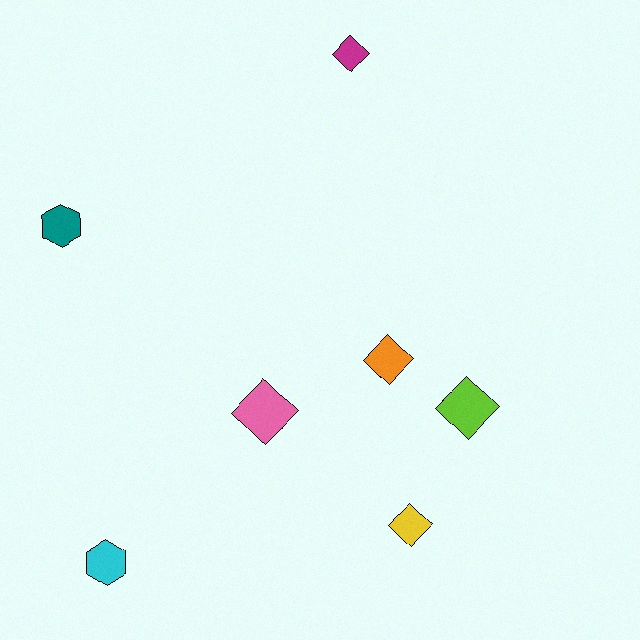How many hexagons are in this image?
There are 2 hexagons.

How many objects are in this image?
There are 7 objects.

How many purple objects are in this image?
There are no purple objects.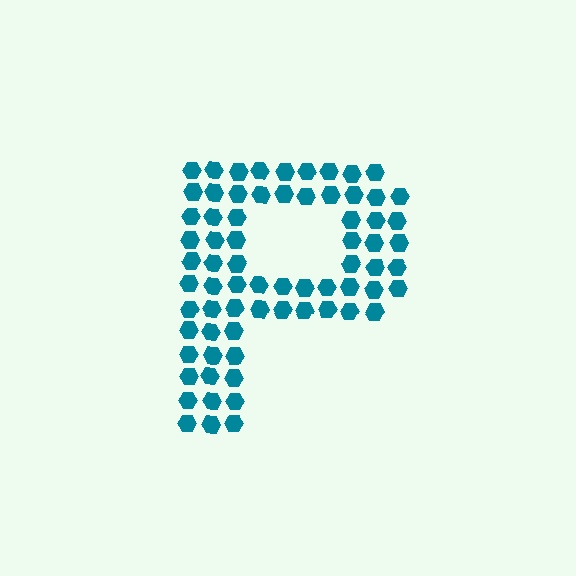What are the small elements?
The small elements are hexagons.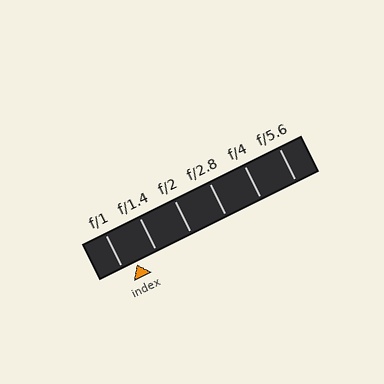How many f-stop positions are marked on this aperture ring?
There are 6 f-stop positions marked.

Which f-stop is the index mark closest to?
The index mark is closest to f/1.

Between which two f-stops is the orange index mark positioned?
The index mark is between f/1 and f/1.4.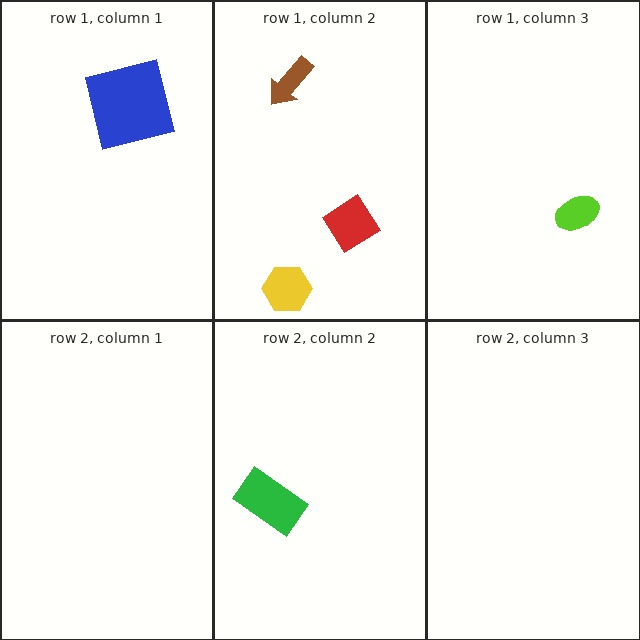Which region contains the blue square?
The row 1, column 1 region.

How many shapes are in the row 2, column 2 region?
1.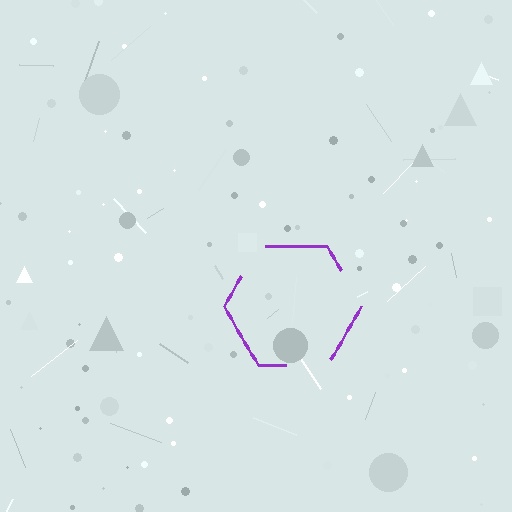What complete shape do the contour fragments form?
The contour fragments form a hexagon.